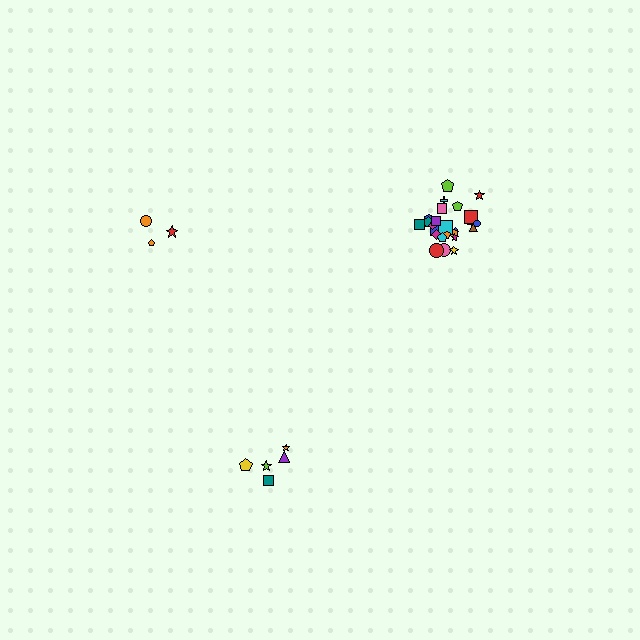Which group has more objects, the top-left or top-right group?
The top-right group.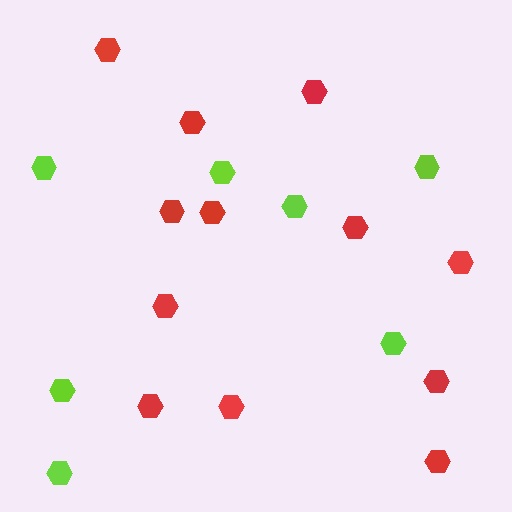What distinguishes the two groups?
There are 2 groups: one group of red hexagons (12) and one group of lime hexagons (7).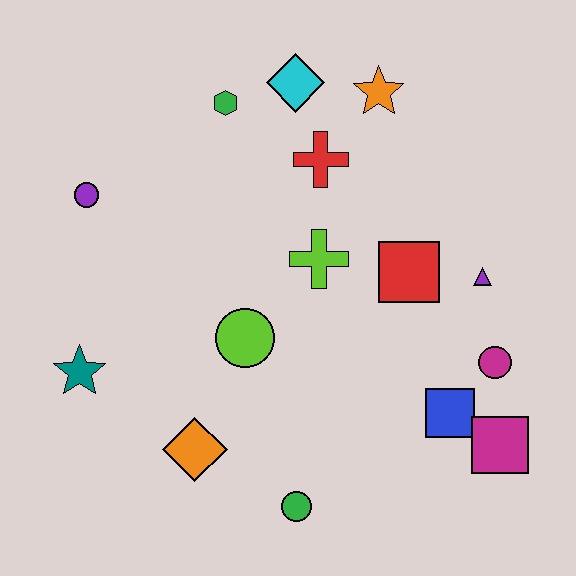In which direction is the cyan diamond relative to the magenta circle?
The cyan diamond is above the magenta circle.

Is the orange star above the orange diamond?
Yes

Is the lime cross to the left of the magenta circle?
Yes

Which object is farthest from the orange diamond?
The orange star is farthest from the orange diamond.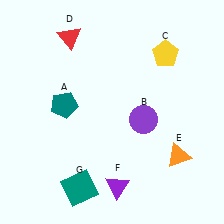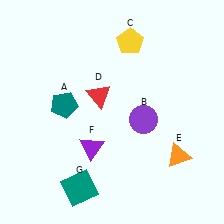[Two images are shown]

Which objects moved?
The objects that moved are: the yellow pentagon (C), the red triangle (D), the purple triangle (F).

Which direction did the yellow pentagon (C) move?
The yellow pentagon (C) moved left.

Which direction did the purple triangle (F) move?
The purple triangle (F) moved up.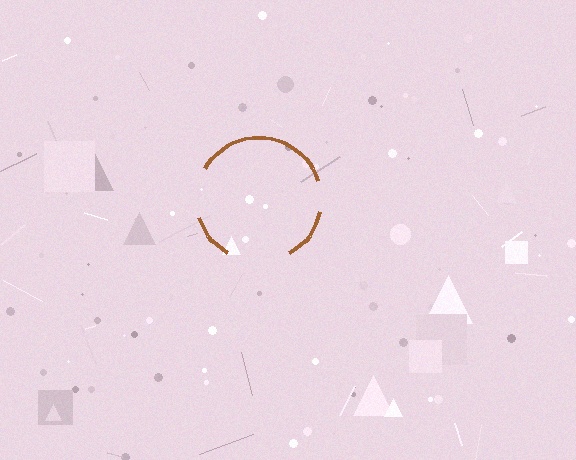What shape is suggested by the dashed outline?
The dashed outline suggests a circle.